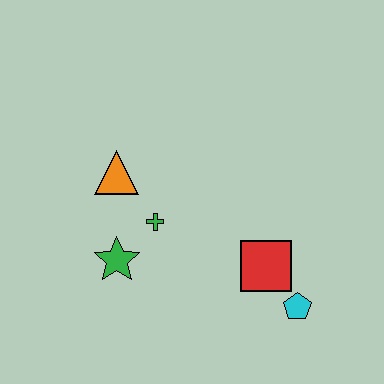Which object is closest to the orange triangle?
The green cross is closest to the orange triangle.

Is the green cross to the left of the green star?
No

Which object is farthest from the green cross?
The cyan pentagon is farthest from the green cross.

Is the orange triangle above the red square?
Yes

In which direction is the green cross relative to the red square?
The green cross is to the left of the red square.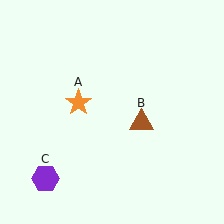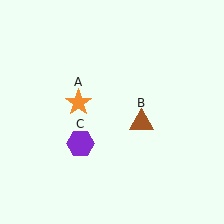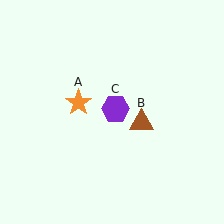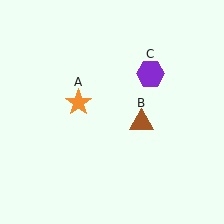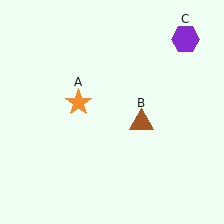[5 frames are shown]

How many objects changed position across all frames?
1 object changed position: purple hexagon (object C).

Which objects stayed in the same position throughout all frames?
Orange star (object A) and brown triangle (object B) remained stationary.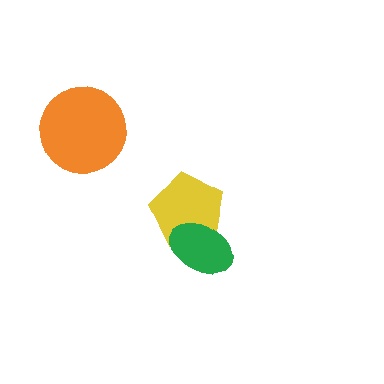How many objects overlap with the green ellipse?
1 object overlaps with the green ellipse.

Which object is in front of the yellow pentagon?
The green ellipse is in front of the yellow pentagon.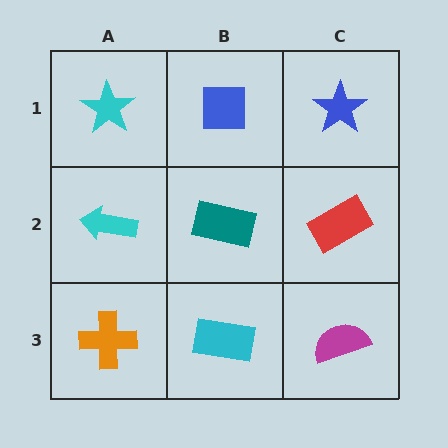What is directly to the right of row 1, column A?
A blue square.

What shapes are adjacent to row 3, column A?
A cyan arrow (row 2, column A), a cyan rectangle (row 3, column B).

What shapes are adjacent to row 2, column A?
A cyan star (row 1, column A), an orange cross (row 3, column A), a teal rectangle (row 2, column B).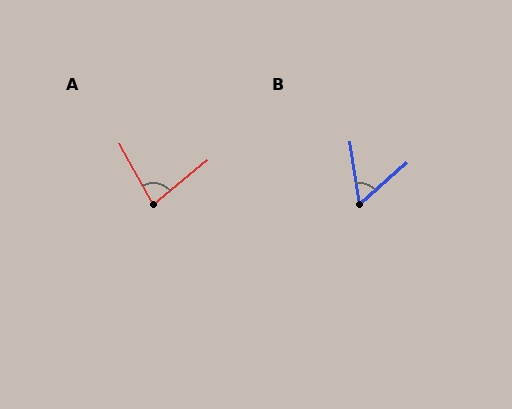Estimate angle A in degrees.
Approximately 79 degrees.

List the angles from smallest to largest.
B (57°), A (79°).